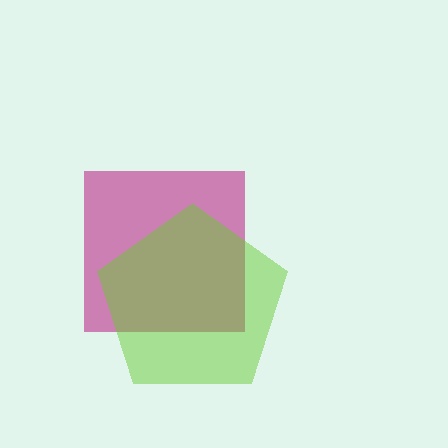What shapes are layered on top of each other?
The layered shapes are: a magenta square, a lime pentagon.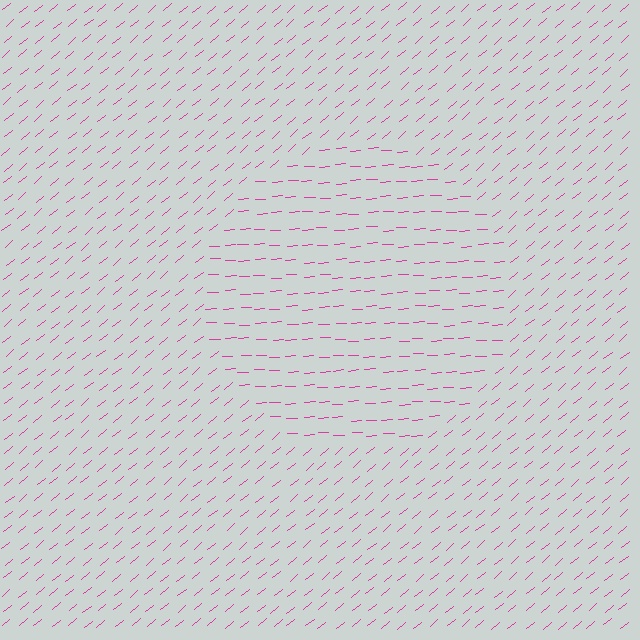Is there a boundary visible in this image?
Yes, there is a texture boundary formed by a change in line orientation.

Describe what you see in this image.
The image is filled with small magenta line segments. A circle region in the image has lines oriented differently from the surrounding lines, creating a visible texture boundary.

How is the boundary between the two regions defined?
The boundary is defined purely by a change in line orientation (approximately 36 degrees difference). All lines are the same color and thickness.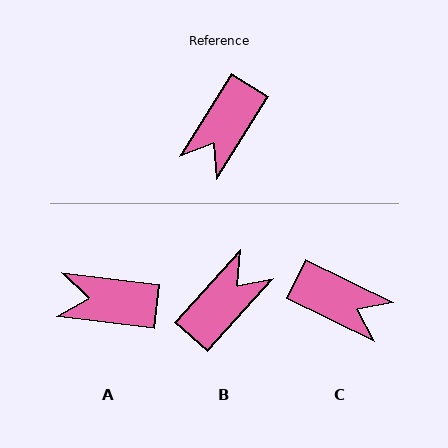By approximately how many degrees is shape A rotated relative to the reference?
Approximately 65 degrees clockwise.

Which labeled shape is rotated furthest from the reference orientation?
B, about 170 degrees away.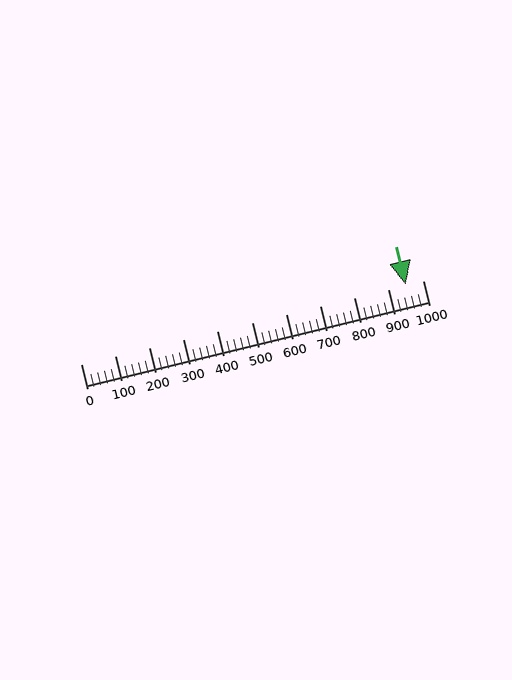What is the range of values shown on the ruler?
The ruler shows values from 0 to 1000.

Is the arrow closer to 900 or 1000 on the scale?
The arrow is closer to 1000.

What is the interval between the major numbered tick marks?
The major tick marks are spaced 100 units apart.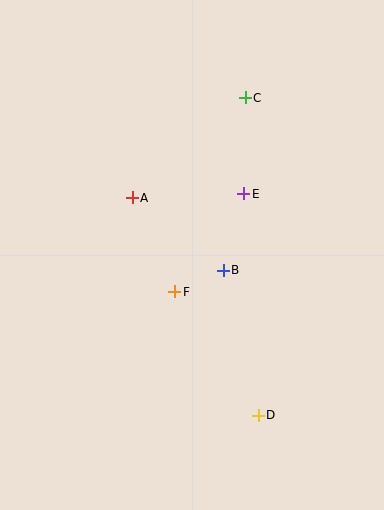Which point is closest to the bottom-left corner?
Point D is closest to the bottom-left corner.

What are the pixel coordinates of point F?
Point F is at (175, 292).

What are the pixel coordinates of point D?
Point D is at (258, 415).